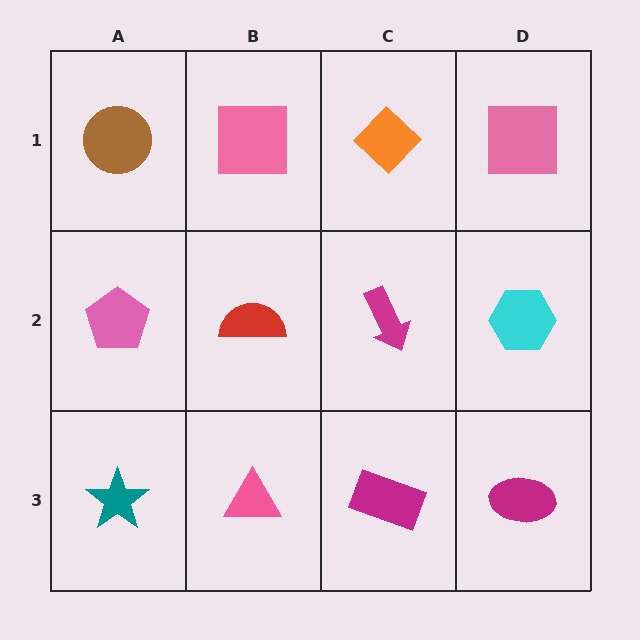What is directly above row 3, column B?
A red semicircle.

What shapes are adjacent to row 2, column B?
A pink square (row 1, column B), a pink triangle (row 3, column B), a pink pentagon (row 2, column A), a magenta arrow (row 2, column C).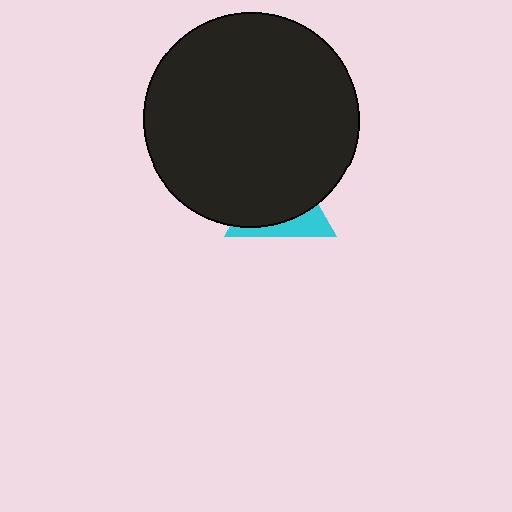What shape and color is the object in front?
The object in front is a black circle.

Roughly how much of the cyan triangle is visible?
A small part of it is visible (roughly 31%).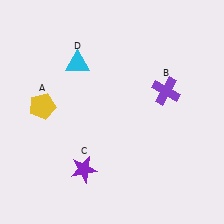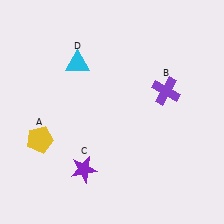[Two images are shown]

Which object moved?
The yellow pentagon (A) moved down.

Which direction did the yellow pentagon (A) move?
The yellow pentagon (A) moved down.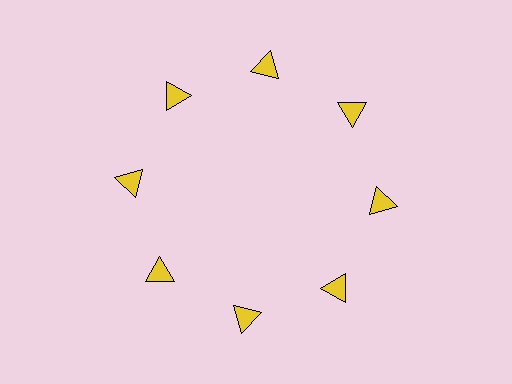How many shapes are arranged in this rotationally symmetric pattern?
There are 8 shapes, arranged in 8 groups of 1.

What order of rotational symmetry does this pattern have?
This pattern has 8-fold rotational symmetry.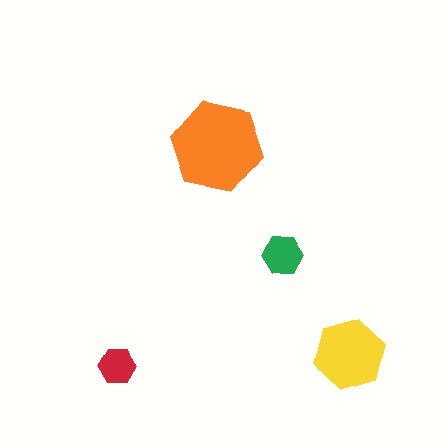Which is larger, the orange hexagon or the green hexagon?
The orange one.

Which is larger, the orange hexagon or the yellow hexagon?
The orange one.